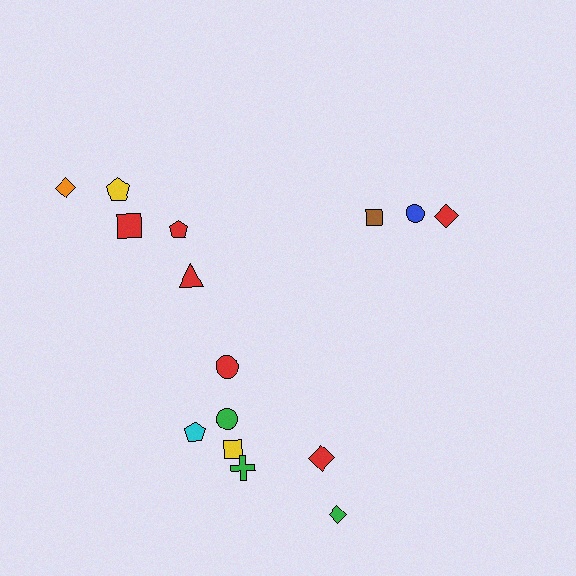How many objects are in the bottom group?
There are 7 objects.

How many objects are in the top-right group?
There are 3 objects.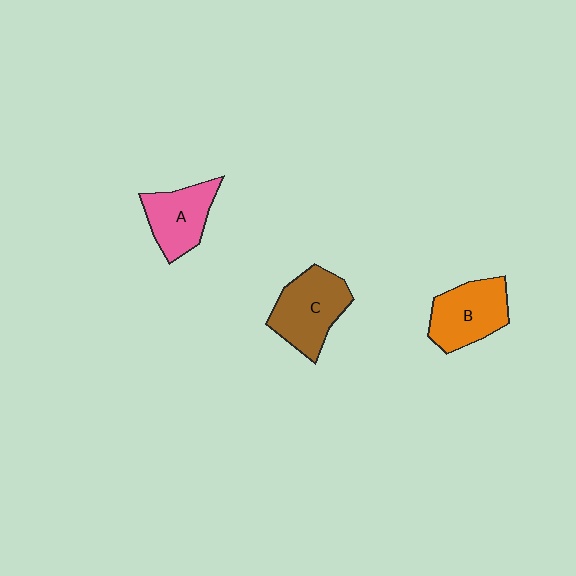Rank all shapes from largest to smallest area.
From largest to smallest: C (brown), B (orange), A (pink).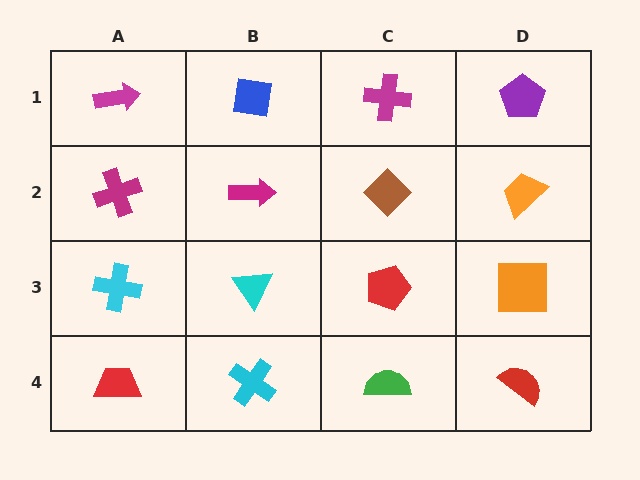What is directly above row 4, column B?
A cyan triangle.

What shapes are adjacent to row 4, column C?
A red pentagon (row 3, column C), a cyan cross (row 4, column B), a red semicircle (row 4, column D).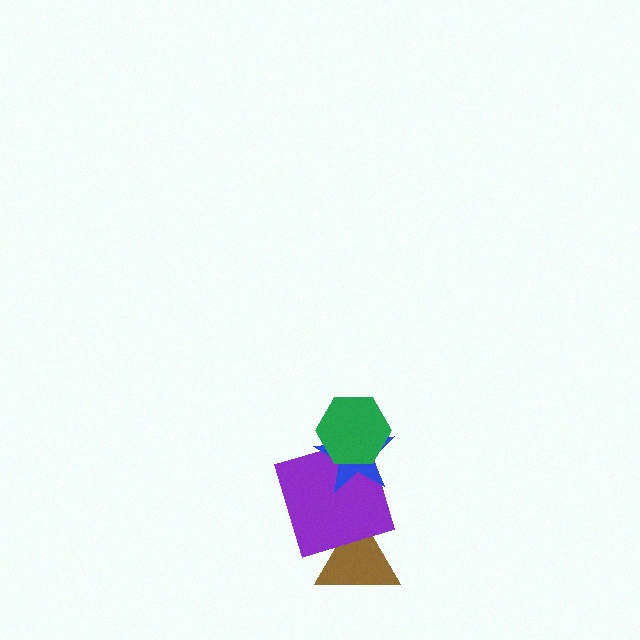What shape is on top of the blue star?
The green hexagon is on top of the blue star.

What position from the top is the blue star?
The blue star is 2nd from the top.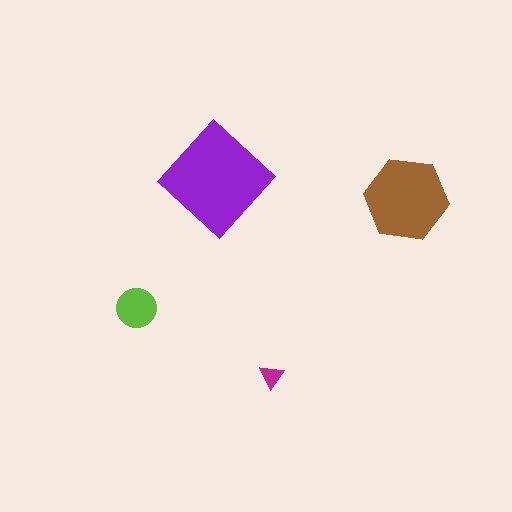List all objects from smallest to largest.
The magenta triangle, the lime circle, the brown hexagon, the purple diamond.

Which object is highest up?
The purple diamond is topmost.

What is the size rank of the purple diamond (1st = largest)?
1st.